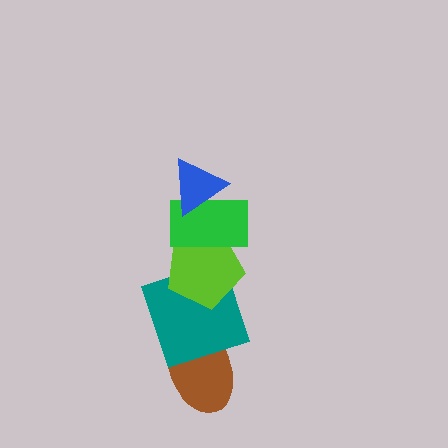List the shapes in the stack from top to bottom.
From top to bottom: the blue triangle, the green rectangle, the lime pentagon, the teal square, the brown ellipse.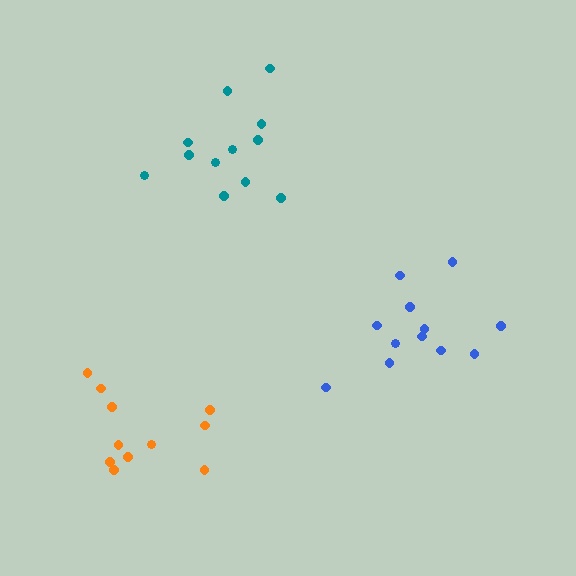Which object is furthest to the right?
The blue cluster is rightmost.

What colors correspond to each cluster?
The clusters are colored: teal, blue, orange.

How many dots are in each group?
Group 1: 12 dots, Group 2: 12 dots, Group 3: 11 dots (35 total).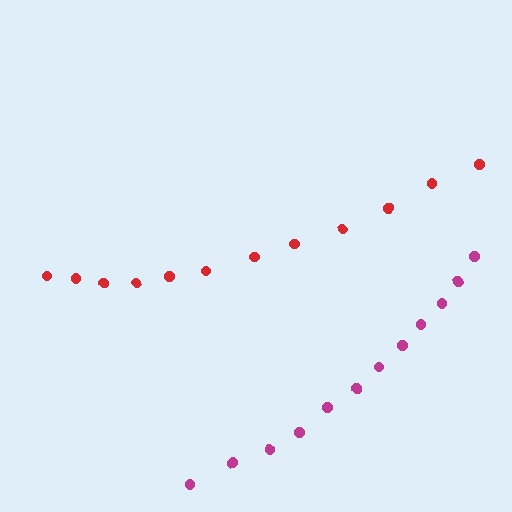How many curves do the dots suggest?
There are 2 distinct paths.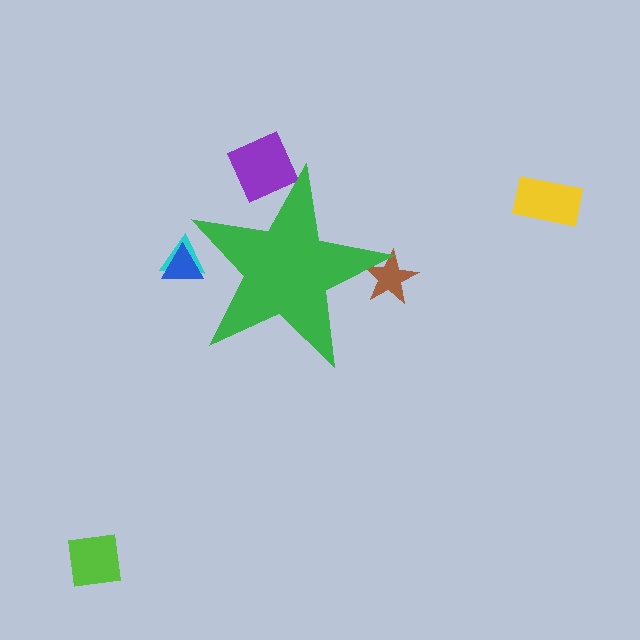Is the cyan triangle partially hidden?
Yes, the cyan triangle is partially hidden behind the green star.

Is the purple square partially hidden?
Yes, the purple square is partially hidden behind the green star.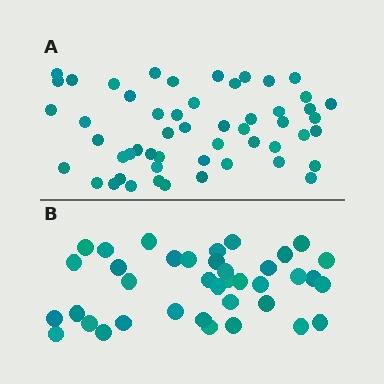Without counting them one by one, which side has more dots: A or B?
Region A (the top region) has more dots.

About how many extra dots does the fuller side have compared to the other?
Region A has approximately 15 more dots than region B.